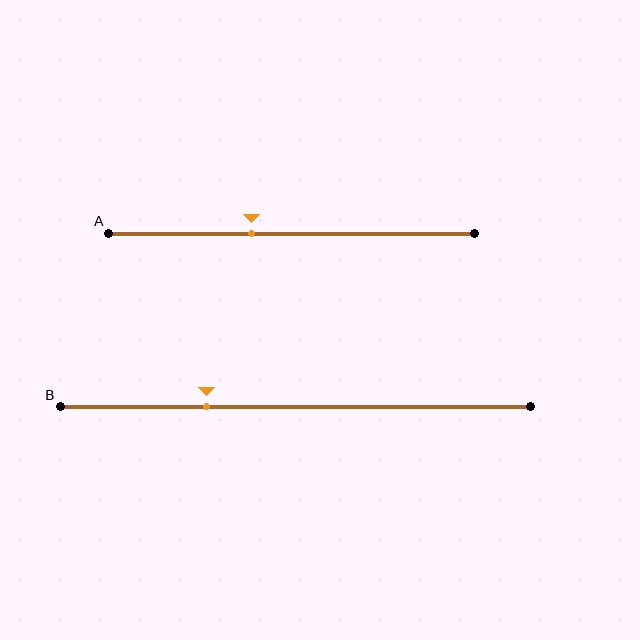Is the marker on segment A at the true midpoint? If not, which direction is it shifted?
No, the marker on segment A is shifted to the left by about 11% of the segment length.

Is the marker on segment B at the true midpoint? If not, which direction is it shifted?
No, the marker on segment B is shifted to the left by about 19% of the segment length.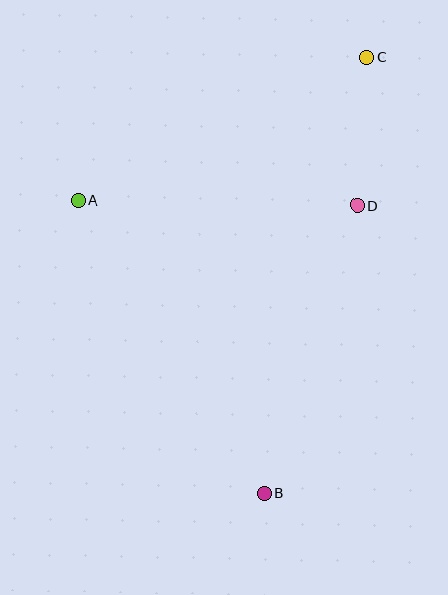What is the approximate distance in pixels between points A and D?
The distance between A and D is approximately 279 pixels.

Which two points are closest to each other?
Points C and D are closest to each other.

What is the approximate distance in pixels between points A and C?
The distance between A and C is approximately 322 pixels.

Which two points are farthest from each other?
Points B and C are farthest from each other.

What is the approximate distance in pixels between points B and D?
The distance between B and D is approximately 302 pixels.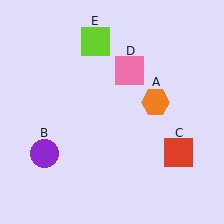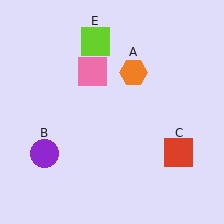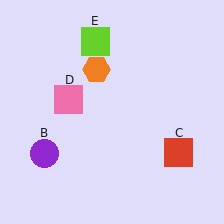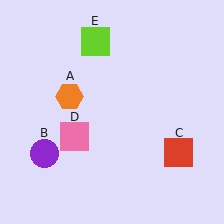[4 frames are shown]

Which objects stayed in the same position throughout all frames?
Purple circle (object B) and red square (object C) and lime square (object E) remained stationary.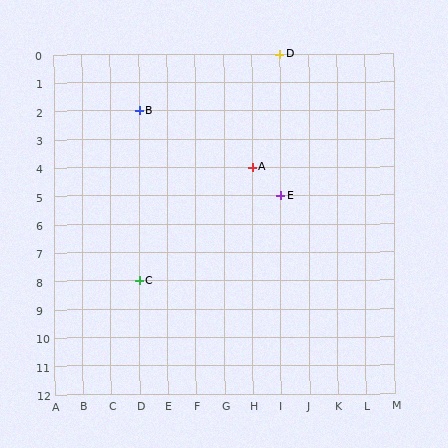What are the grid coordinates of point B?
Point B is at grid coordinates (D, 2).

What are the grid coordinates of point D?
Point D is at grid coordinates (I, 0).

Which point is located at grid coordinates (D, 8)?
Point C is at (D, 8).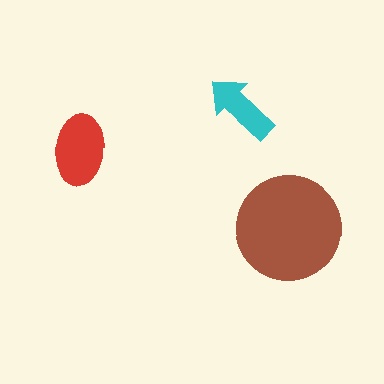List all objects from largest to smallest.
The brown circle, the red ellipse, the cyan arrow.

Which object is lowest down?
The brown circle is bottommost.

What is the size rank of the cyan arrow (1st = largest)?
3rd.